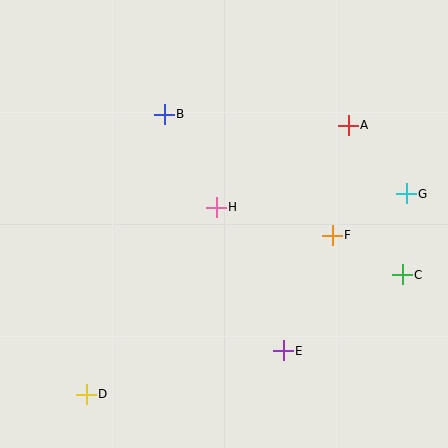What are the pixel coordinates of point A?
Point A is at (348, 125).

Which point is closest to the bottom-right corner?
Point C is closest to the bottom-right corner.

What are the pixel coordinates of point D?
Point D is at (86, 394).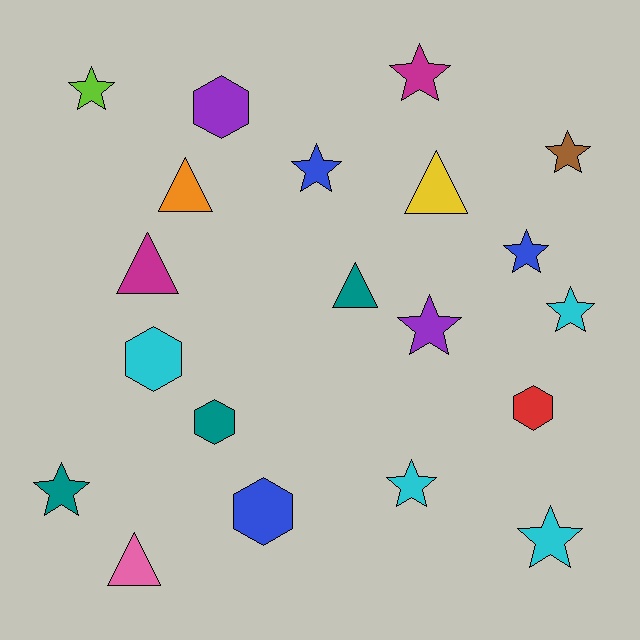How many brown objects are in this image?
There is 1 brown object.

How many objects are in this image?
There are 20 objects.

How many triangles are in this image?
There are 5 triangles.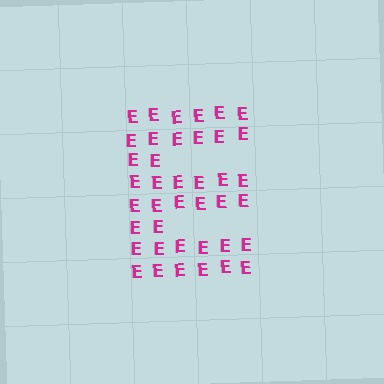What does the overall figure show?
The overall figure shows the letter E.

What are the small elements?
The small elements are letter E's.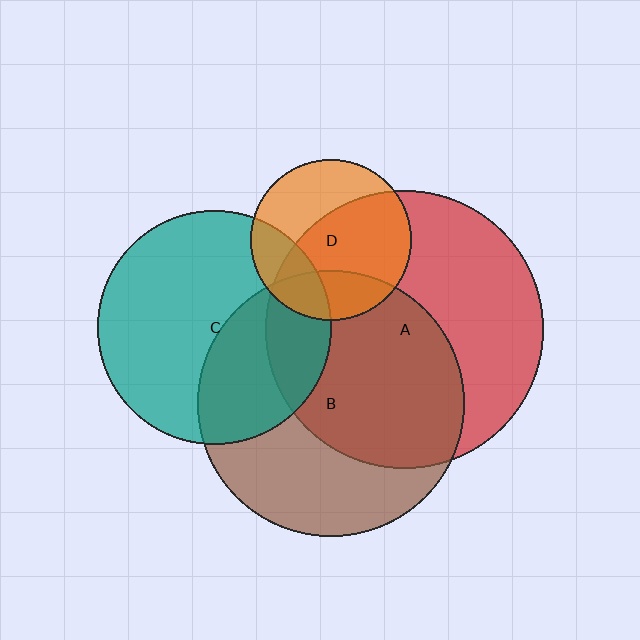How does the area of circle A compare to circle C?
Approximately 1.4 times.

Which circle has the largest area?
Circle A (red).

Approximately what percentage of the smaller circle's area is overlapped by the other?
Approximately 40%.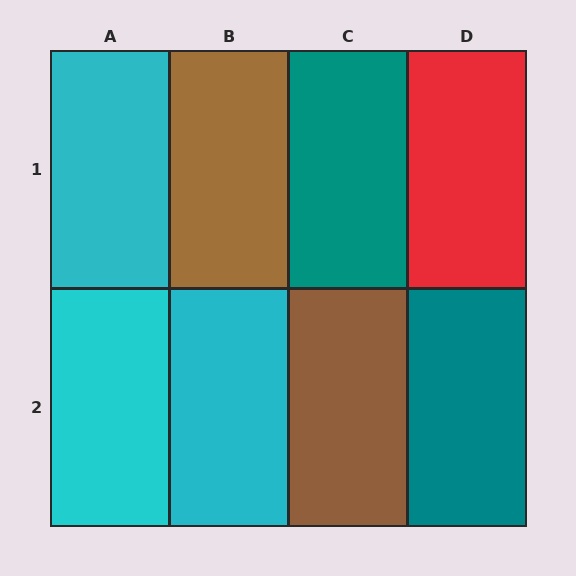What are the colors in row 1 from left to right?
Cyan, brown, teal, red.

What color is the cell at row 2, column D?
Teal.